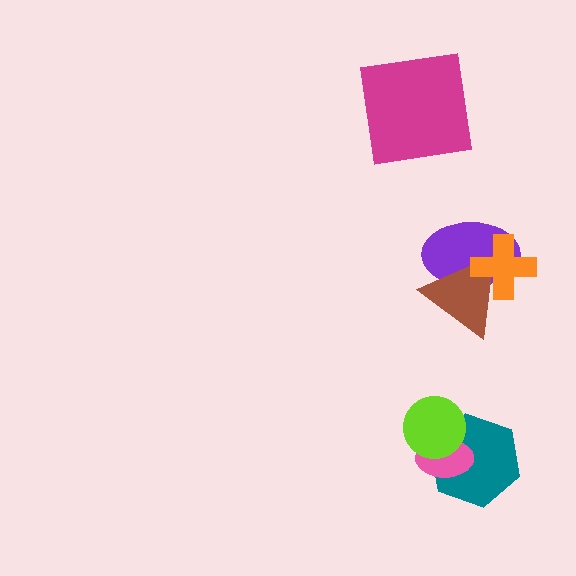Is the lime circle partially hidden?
No, no other shape covers it.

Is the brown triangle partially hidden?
Yes, it is partially covered by another shape.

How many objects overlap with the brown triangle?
2 objects overlap with the brown triangle.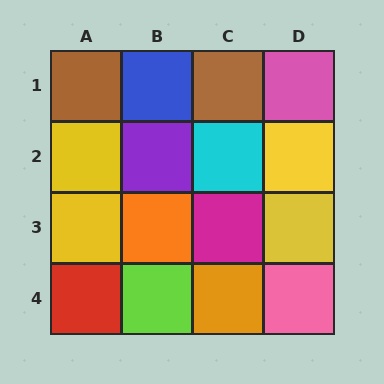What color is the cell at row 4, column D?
Pink.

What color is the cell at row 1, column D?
Pink.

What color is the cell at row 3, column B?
Orange.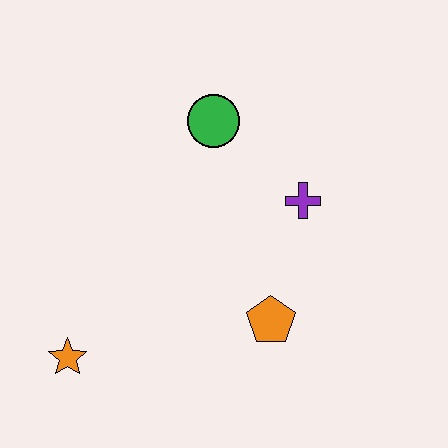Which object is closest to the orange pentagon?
The purple cross is closest to the orange pentagon.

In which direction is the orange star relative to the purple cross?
The orange star is to the left of the purple cross.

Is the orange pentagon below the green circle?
Yes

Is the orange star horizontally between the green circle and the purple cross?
No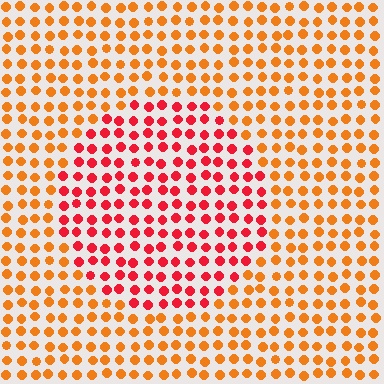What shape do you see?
I see a circle.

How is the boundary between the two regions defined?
The boundary is defined purely by a slight shift in hue (about 37 degrees). Spacing, size, and orientation are identical on both sides.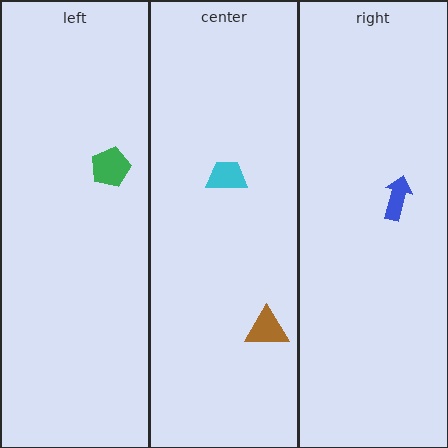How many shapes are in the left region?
1.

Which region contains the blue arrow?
The right region.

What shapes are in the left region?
The green pentagon.